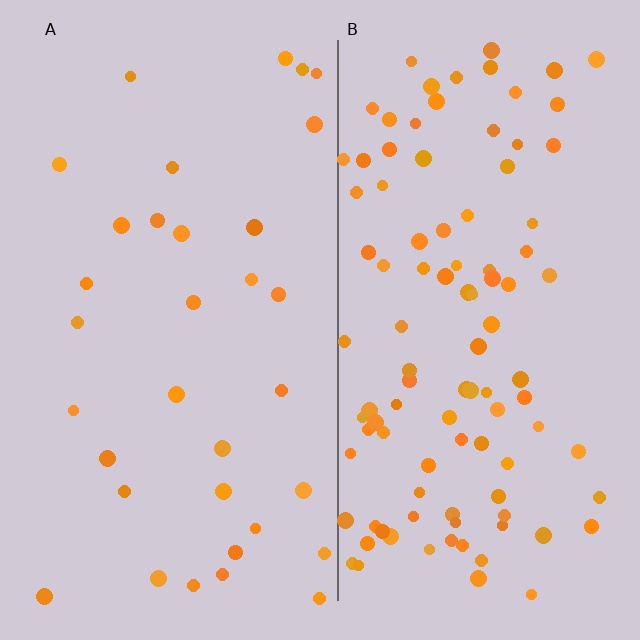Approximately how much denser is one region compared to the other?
Approximately 3.1× — region B over region A.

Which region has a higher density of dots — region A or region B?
B (the right).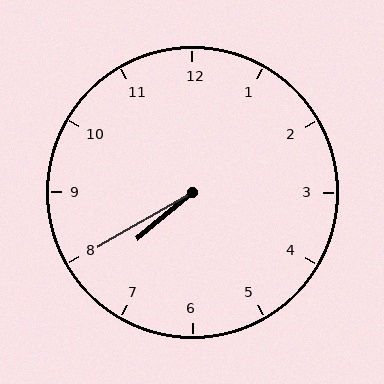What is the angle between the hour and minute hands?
Approximately 10 degrees.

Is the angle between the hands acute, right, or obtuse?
It is acute.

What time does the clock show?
7:40.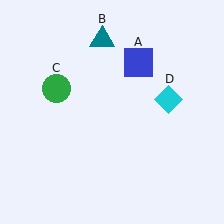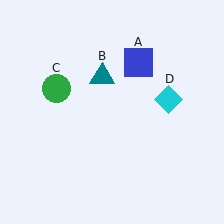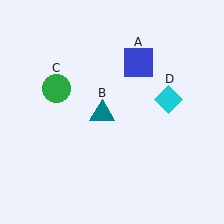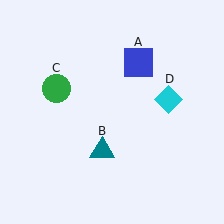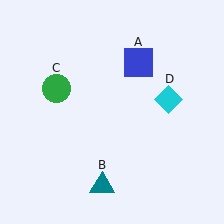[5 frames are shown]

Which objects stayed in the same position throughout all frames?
Blue square (object A) and green circle (object C) and cyan diamond (object D) remained stationary.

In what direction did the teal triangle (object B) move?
The teal triangle (object B) moved down.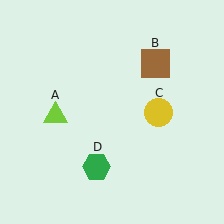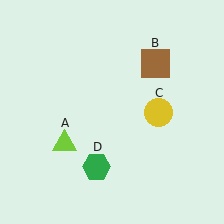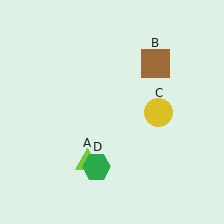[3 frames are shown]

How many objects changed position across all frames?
1 object changed position: lime triangle (object A).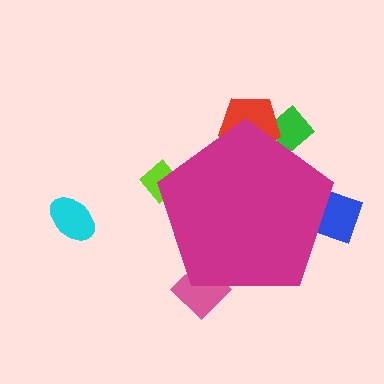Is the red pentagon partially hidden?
Yes, the red pentagon is partially hidden behind the magenta pentagon.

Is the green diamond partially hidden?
Yes, the green diamond is partially hidden behind the magenta pentagon.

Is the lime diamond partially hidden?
Yes, the lime diamond is partially hidden behind the magenta pentagon.